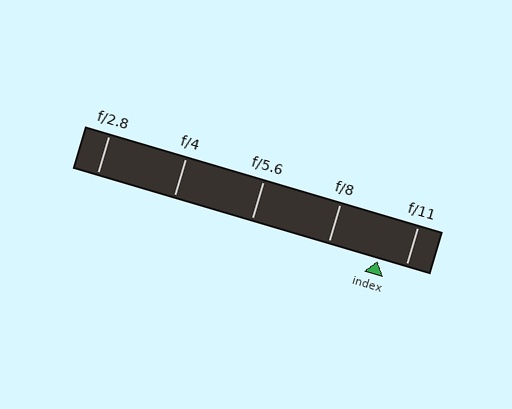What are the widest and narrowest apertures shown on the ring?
The widest aperture shown is f/2.8 and the narrowest is f/11.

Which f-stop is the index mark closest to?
The index mark is closest to f/11.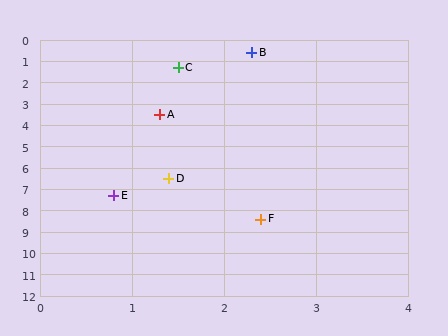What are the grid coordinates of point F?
Point F is at approximately (2.4, 8.4).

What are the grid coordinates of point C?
Point C is at approximately (1.5, 1.3).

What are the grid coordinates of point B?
Point B is at approximately (2.3, 0.6).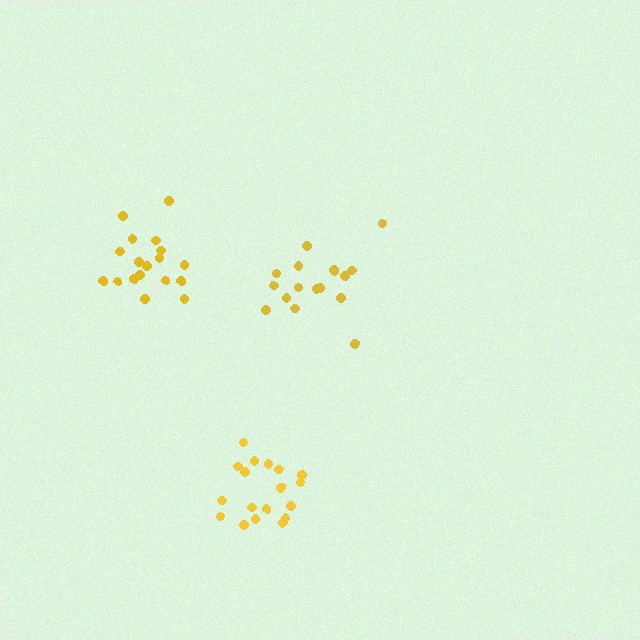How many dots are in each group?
Group 1: 17 dots, Group 2: 18 dots, Group 3: 18 dots (53 total).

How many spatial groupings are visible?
There are 3 spatial groupings.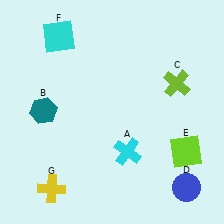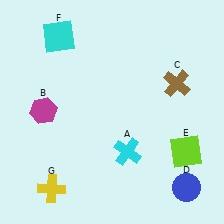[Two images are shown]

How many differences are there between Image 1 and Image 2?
There are 2 differences between the two images.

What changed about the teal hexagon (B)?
In Image 1, B is teal. In Image 2, it changed to magenta.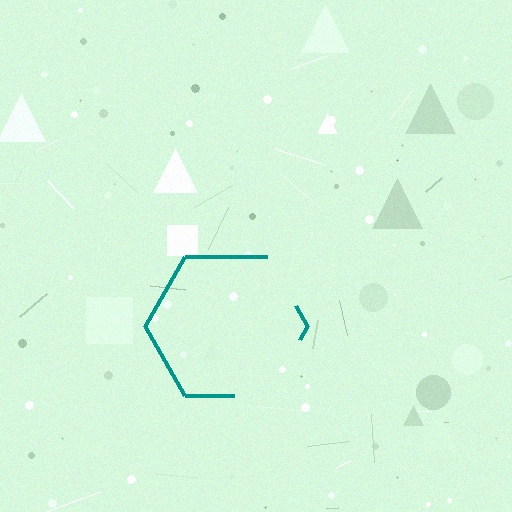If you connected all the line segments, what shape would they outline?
They would outline a hexagon.